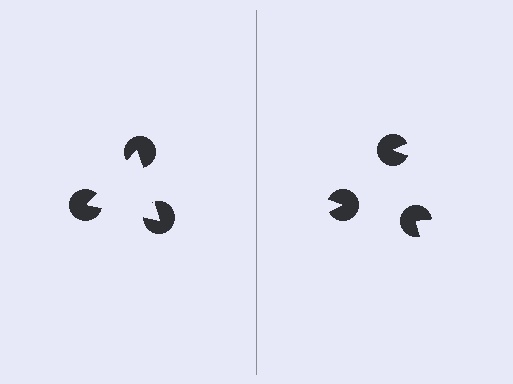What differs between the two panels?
The pac-man discs are positioned identically on both sides; only the wedge orientations differ. On the left they align to a triangle; on the right they are misaligned.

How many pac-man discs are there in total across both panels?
6 — 3 on each side.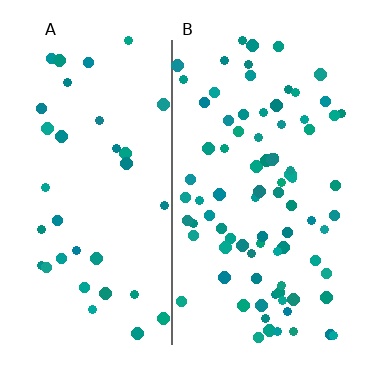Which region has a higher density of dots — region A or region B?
B (the right).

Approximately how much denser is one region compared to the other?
Approximately 2.2× — region B over region A.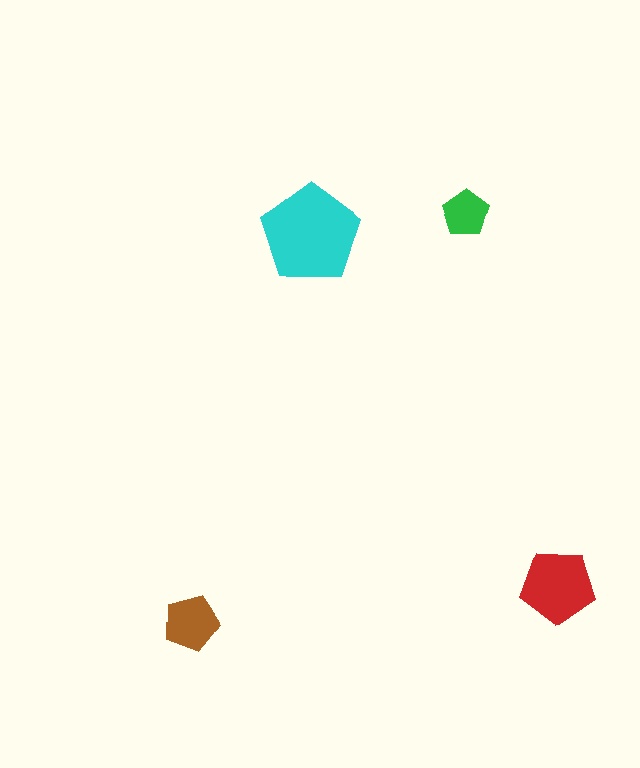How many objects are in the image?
There are 4 objects in the image.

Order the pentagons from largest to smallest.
the cyan one, the red one, the brown one, the green one.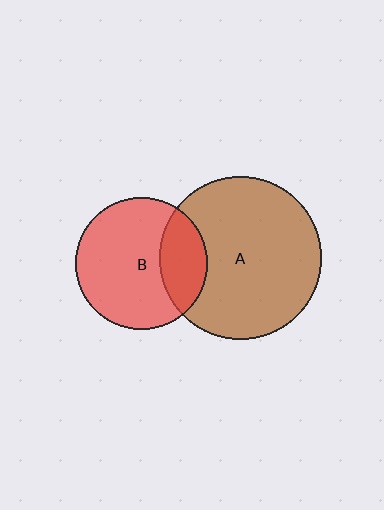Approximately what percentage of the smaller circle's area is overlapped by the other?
Approximately 25%.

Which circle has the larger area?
Circle A (brown).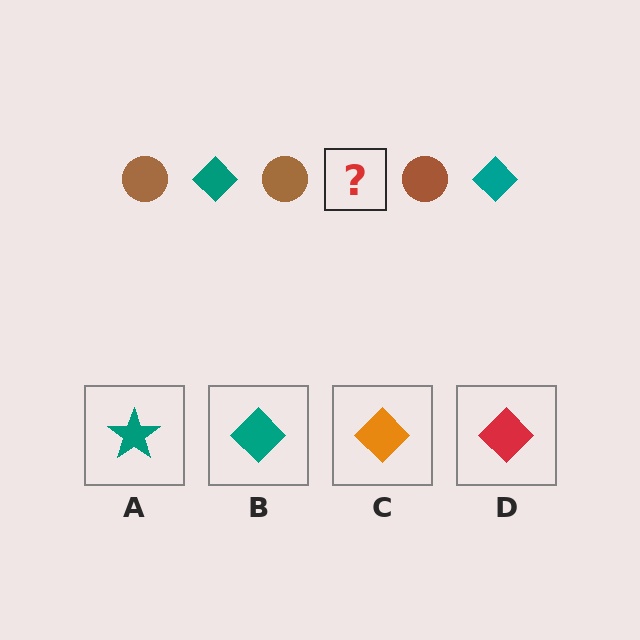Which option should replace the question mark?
Option B.